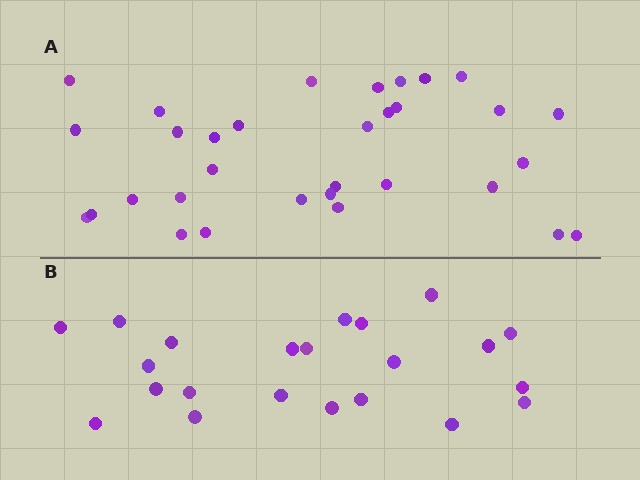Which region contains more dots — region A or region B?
Region A (the top region) has more dots.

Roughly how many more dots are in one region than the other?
Region A has roughly 10 or so more dots than region B.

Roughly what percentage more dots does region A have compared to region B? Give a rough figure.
About 45% more.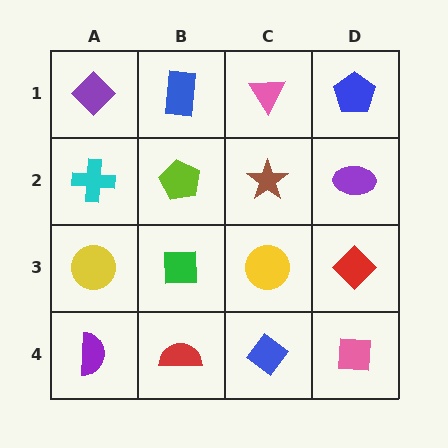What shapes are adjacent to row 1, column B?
A lime pentagon (row 2, column B), a purple diamond (row 1, column A), a pink triangle (row 1, column C).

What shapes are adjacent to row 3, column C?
A brown star (row 2, column C), a blue diamond (row 4, column C), a green square (row 3, column B), a red diamond (row 3, column D).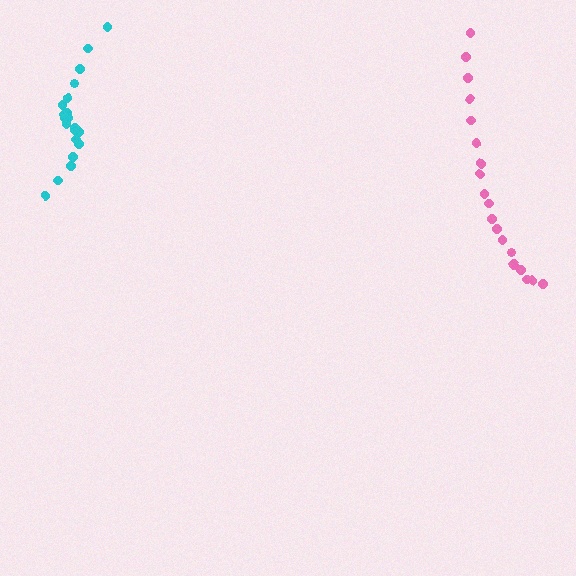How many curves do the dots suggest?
There are 2 distinct paths.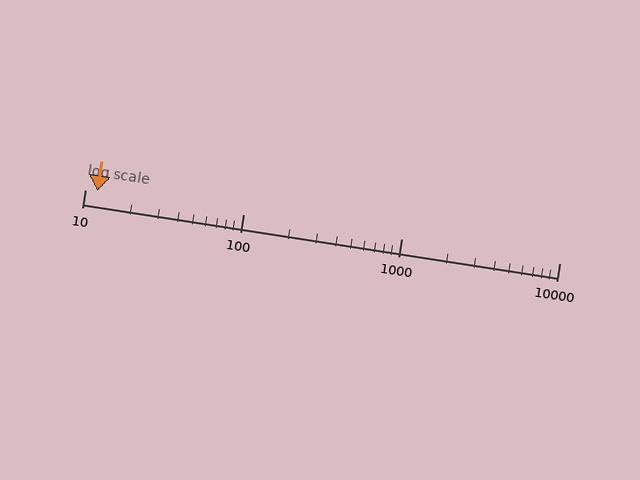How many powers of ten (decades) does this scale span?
The scale spans 3 decades, from 10 to 10000.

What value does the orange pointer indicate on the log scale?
The pointer indicates approximately 12.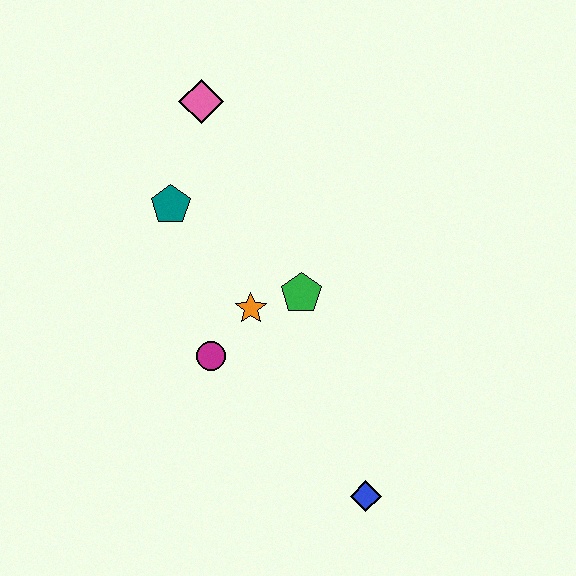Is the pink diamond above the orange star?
Yes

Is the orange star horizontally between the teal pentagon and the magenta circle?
No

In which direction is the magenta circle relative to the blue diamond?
The magenta circle is to the left of the blue diamond.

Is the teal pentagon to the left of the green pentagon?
Yes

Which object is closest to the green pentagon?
The orange star is closest to the green pentagon.